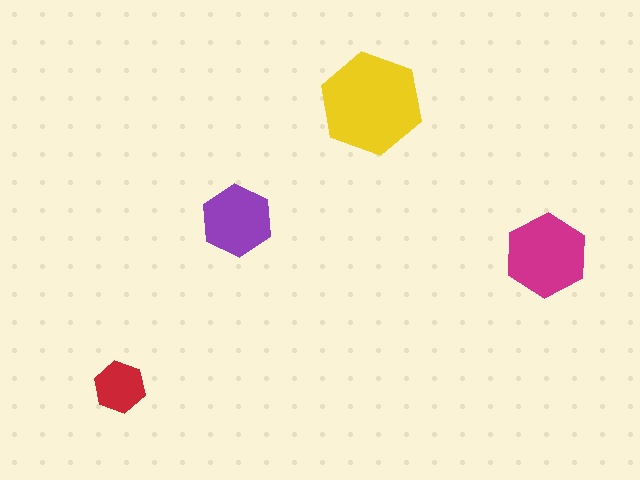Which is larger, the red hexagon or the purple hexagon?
The purple one.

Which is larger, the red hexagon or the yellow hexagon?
The yellow one.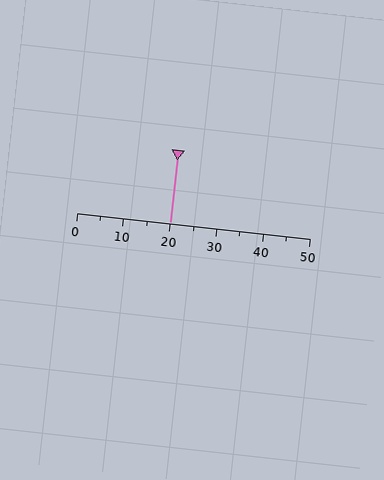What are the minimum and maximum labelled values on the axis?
The axis runs from 0 to 50.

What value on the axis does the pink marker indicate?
The marker indicates approximately 20.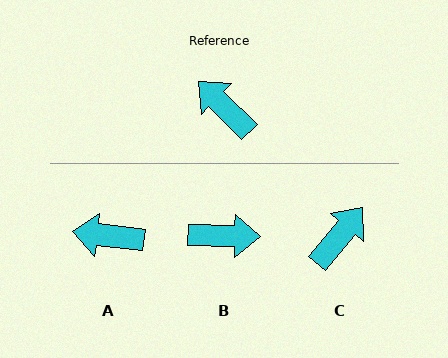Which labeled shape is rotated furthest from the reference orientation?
B, about 136 degrees away.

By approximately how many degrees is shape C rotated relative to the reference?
Approximately 84 degrees clockwise.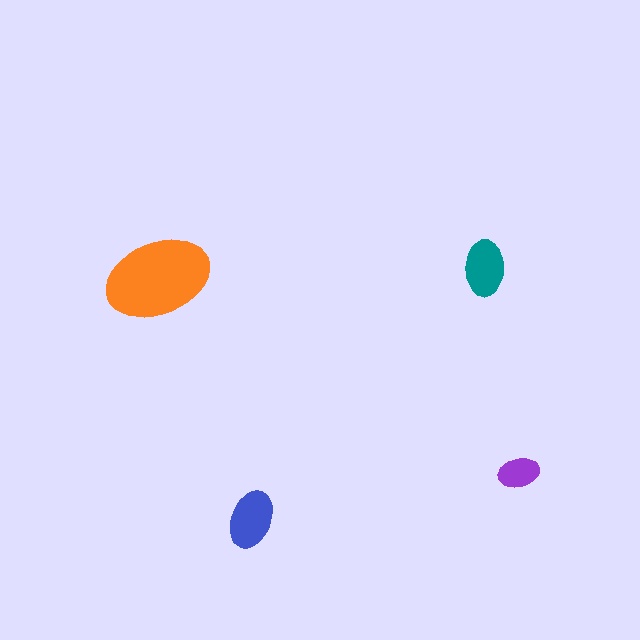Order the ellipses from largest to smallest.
the orange one, the blue one, the teal one, the purple one.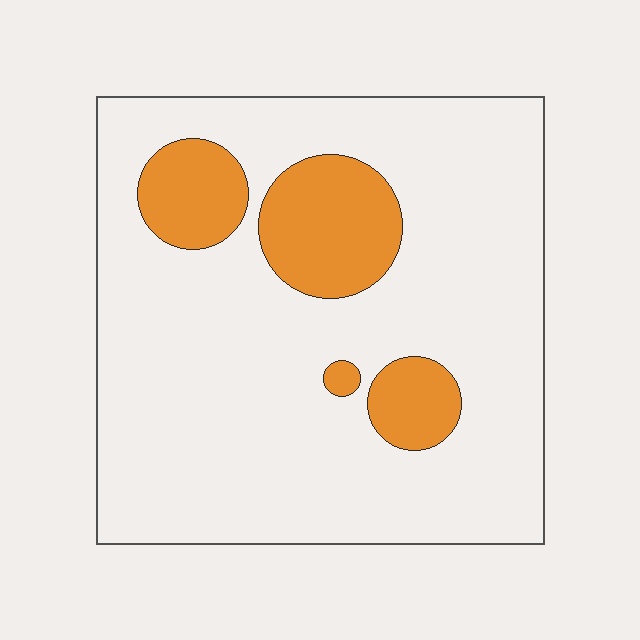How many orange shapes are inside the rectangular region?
4.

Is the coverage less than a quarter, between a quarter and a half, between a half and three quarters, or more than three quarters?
Less than a quarter.